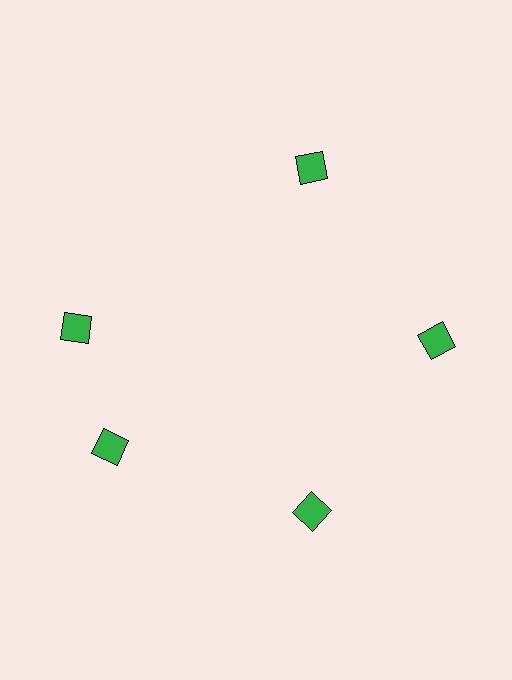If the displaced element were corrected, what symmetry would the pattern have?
It would have 5-fold rotational symmetry — the pattern would map onto itself every 72 degrees.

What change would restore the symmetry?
The symmetry would be restored by rotating it back into even spacing with its neighbors so that all 5 diamonds sit at equal angles and equal distance from the center.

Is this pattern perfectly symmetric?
No. The 5 green diamonds are arranged in a ring, but one element near the 10 o'clock position is rotated out of alignment along the ring, breaking the 5-fold rotational symmetry.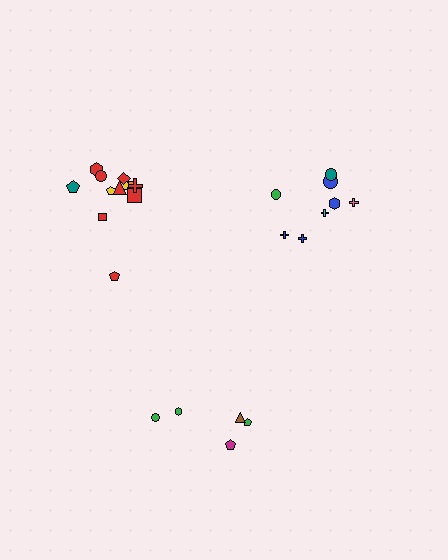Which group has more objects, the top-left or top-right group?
The top-left group.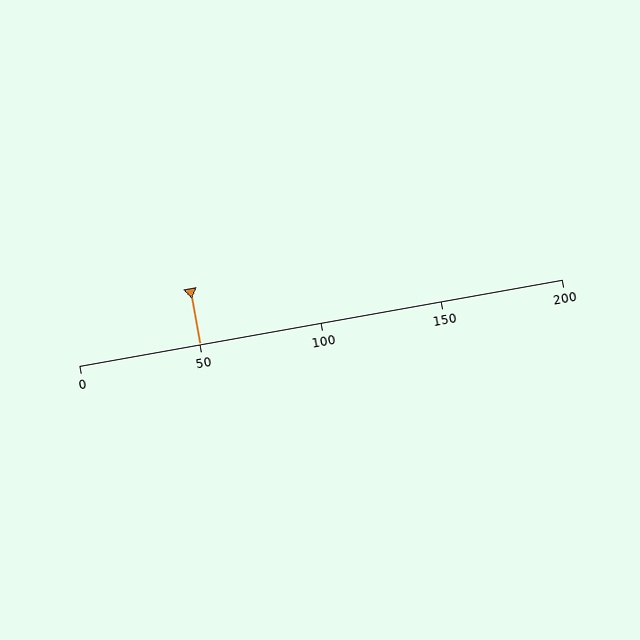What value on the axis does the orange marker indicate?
The marker indicates approximately 50.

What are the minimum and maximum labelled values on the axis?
The axis runs from 0 to 200.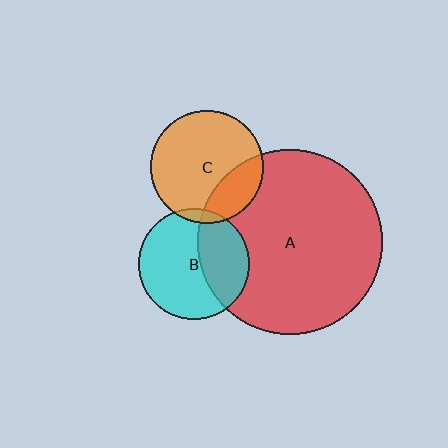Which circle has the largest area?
Circle A (red).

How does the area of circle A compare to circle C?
Approximately 2.7 times.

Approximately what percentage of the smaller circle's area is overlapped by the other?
Approximately 5%.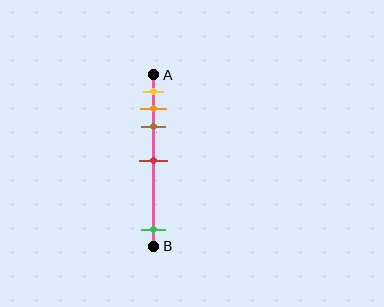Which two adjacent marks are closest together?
The orange and brown marks are the closest adjacent pair.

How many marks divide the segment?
There are 5 marks dividing the segment.